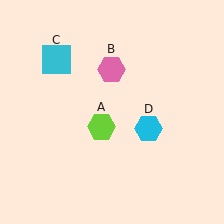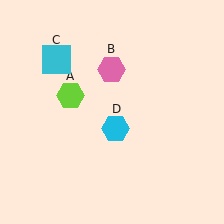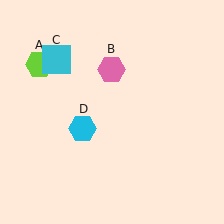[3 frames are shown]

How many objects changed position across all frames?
2 objects changed position: lime hexagon (object A), cyan hexagon (object D).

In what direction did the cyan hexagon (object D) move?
The cyan hexagon (object D) moved left.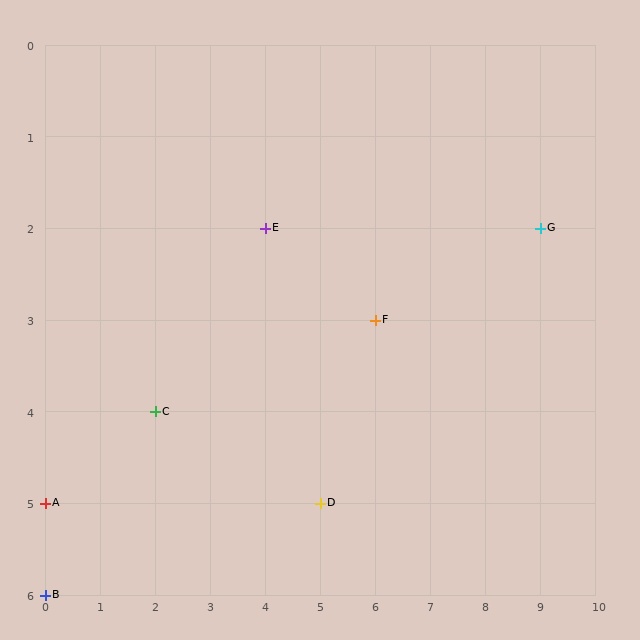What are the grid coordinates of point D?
Point D is at grid coordinates (5, 5).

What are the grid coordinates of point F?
Point F is at grid coordinates (6, 3).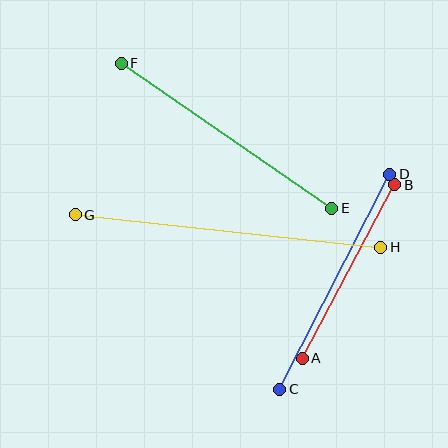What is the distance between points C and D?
The distance is approximately 242 pixels.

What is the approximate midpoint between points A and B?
The midpoint is at approximately (349, 271) pixels.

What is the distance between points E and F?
The distance is approximately 256 pixels.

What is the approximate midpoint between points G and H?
The midpoint is at approximately (228, 231) pixels.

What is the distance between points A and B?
The distance is approximately 197 pixels.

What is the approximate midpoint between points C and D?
The midpoint is at approximately (335, 282) pixels.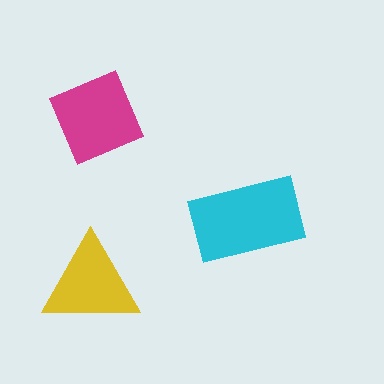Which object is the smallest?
The yellow triangle.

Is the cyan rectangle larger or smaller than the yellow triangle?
Larger.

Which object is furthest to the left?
The yellow triangle is leftmost.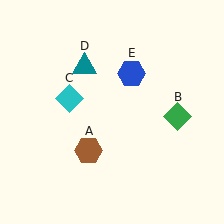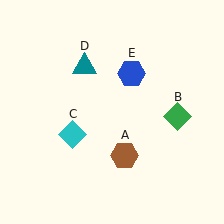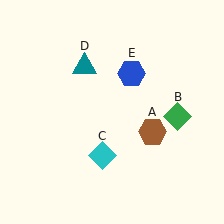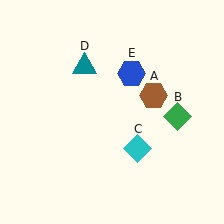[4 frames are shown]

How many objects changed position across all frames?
2 objects changed position: brown hexagon (object A), cyan diamond (object C).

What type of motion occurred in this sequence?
The brown hexagon (object A), cyan diamond (object C) rotated counterclockwise around the center of the scene.